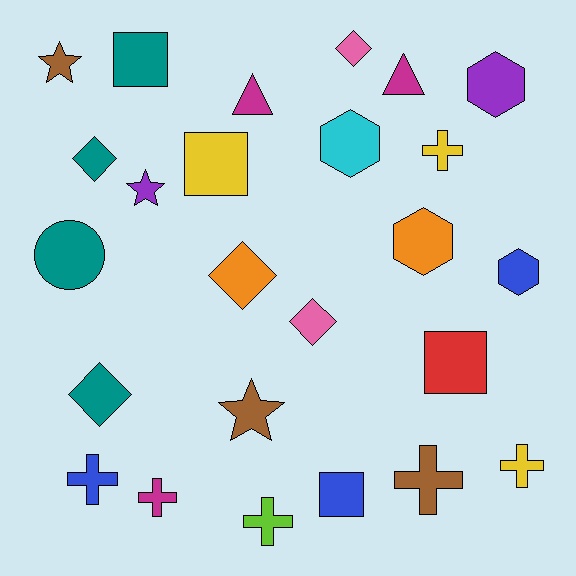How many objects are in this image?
There are 25 objects.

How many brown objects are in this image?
There are 3 brown objects.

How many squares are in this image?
There are 4 squares.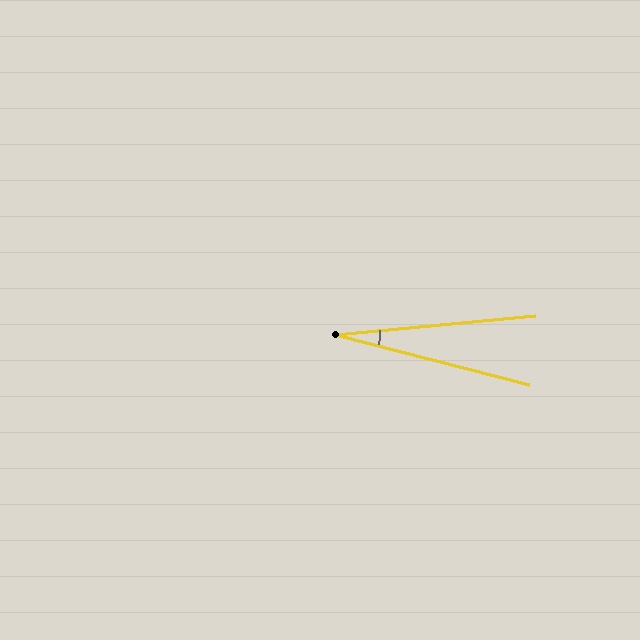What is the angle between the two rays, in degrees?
Approximately 20 degrees.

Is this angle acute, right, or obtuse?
It is acute.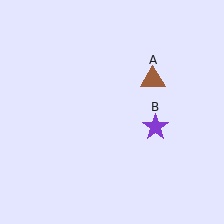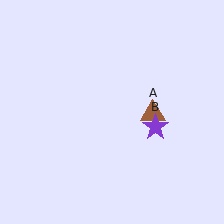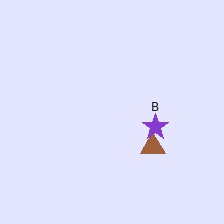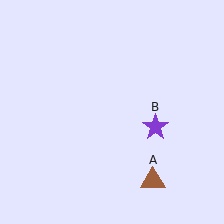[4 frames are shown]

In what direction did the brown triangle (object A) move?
The brown triangle (object A) moved down.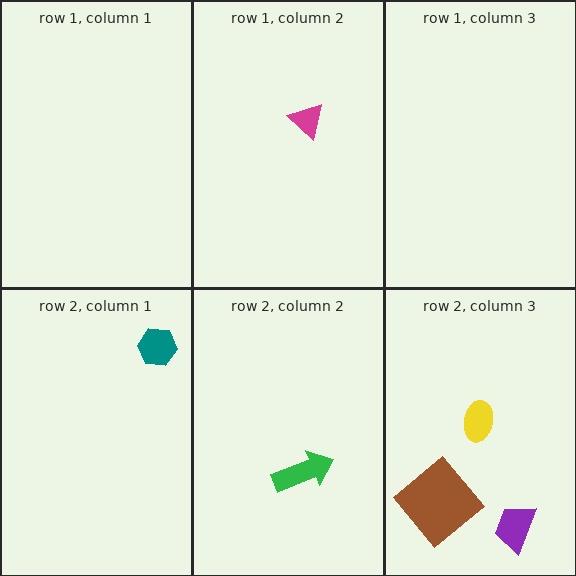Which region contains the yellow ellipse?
The row 2, column 3 region.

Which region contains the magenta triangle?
The row 1, column 2 region.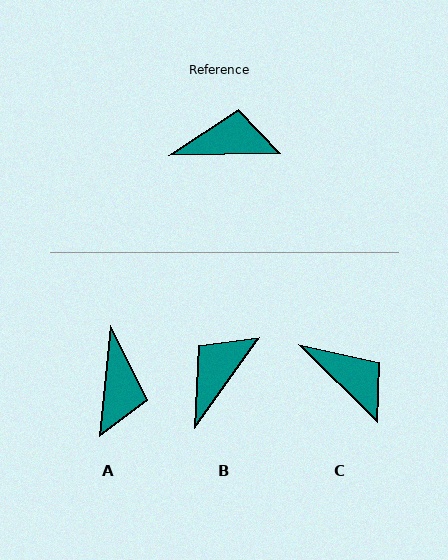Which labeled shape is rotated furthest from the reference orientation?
A, about 97 degrees away.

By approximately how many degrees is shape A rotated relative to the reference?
Approximately 97 degrees clockwise.